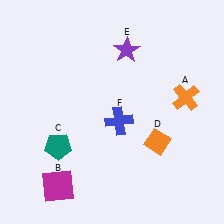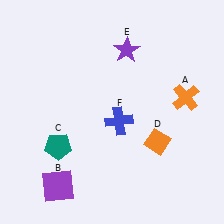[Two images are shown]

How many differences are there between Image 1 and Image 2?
There is 1 difference between the two images.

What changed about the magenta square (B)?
In Image 1, B is magenta. In Image 2, it changed to purple.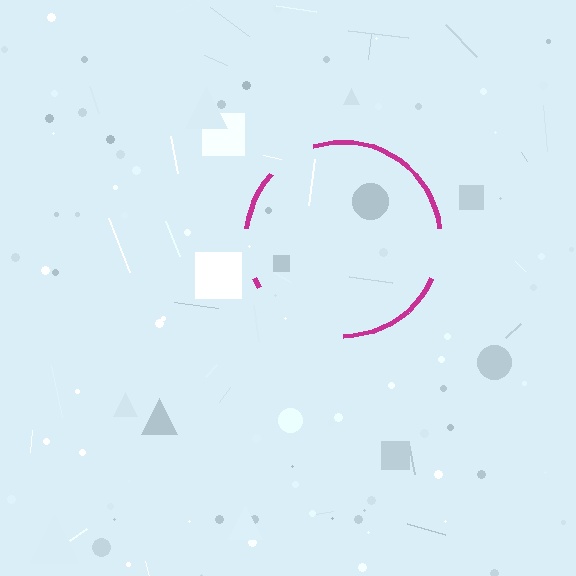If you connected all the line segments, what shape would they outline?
They would outline a circle.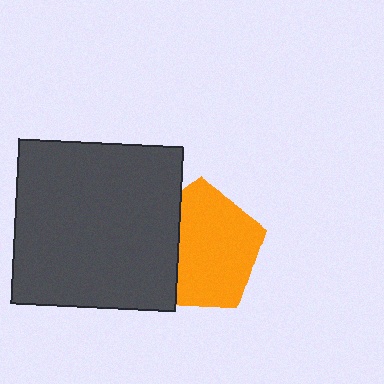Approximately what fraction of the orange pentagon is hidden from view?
Roughly 30% of the orange pentagon is hidden behind the dark gray square.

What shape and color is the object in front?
The object in front is a dark gray square.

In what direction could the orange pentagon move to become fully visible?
The orange pentagon could move right. That would shift it out from behind the dark gray square entirely.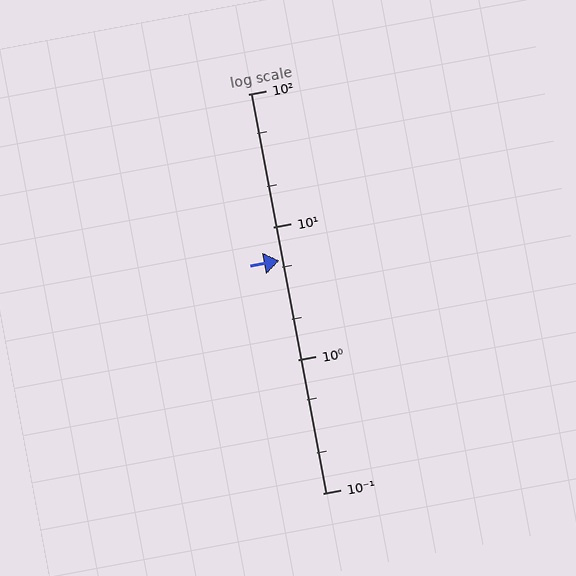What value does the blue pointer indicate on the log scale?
The pointer indicates approximately 5.6.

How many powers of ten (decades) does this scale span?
The scale spans 3 decades, from 0.1 to 100.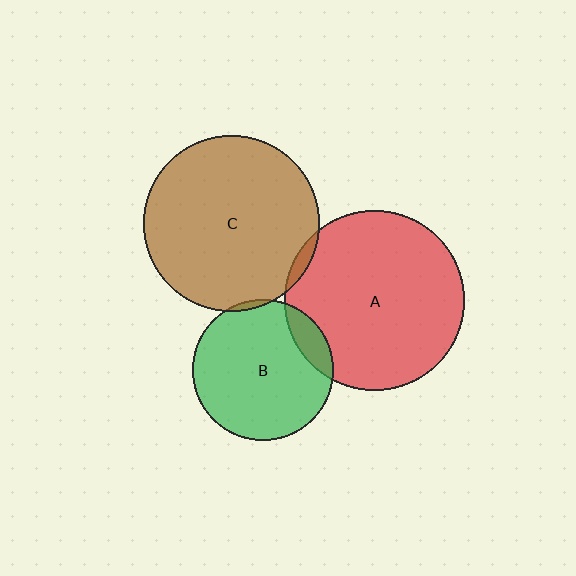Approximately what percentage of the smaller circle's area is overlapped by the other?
Approximately 5%.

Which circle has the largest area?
Circle A (red).